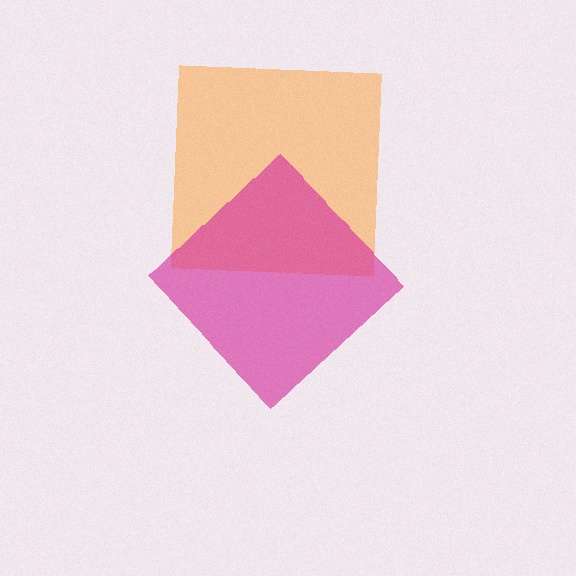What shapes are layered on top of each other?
The layered shapes are: an orange square, a magenta diamond.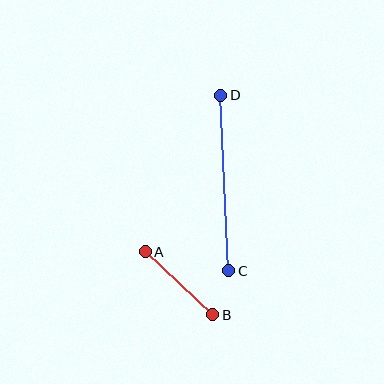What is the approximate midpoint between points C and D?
The midpoint is at approximately (225, 183) pixels.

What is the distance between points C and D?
The distance is approximately 176 pixels.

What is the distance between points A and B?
The distance is approximately 92 pixels.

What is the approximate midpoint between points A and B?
The midpoint is at approximately (179, 283) pixels.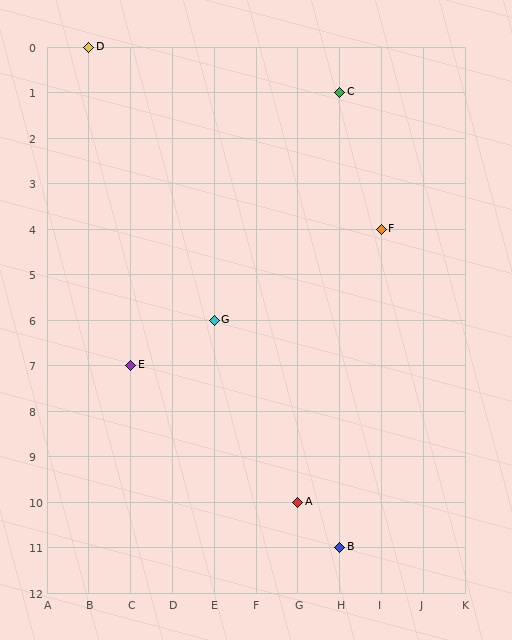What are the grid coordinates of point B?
Point B is at grid coordinates (H, 11).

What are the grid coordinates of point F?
Point F is at grid coordinates (I, 4).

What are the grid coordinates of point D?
Point D is at grid coordinates (B, 0).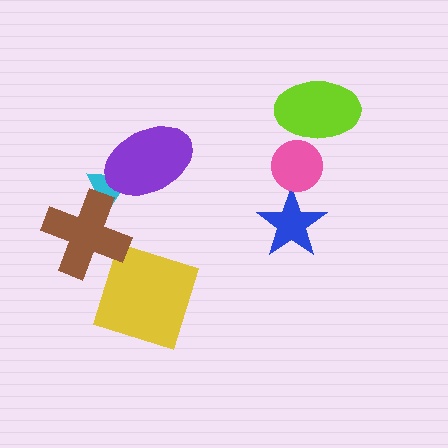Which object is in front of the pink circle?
The lime ellipse is in front of the pink circle.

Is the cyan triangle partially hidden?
Yes, it is partially covered by another shape.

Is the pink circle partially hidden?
Yes, it is partially covered by another shape.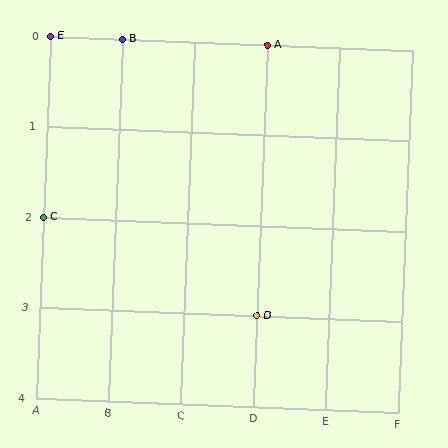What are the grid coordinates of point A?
Point A is at grid coordinates (D, 0).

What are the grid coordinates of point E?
Point E is at grid coordinates (A, 0).